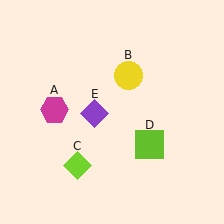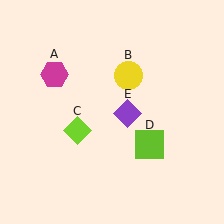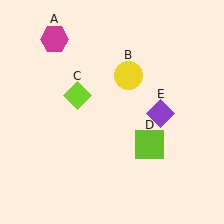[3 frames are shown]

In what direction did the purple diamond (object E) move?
The purple diamond (object E) moved right.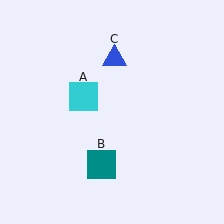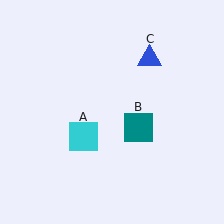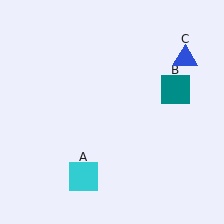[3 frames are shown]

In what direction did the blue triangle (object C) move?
The blue triangle (object C) moved right.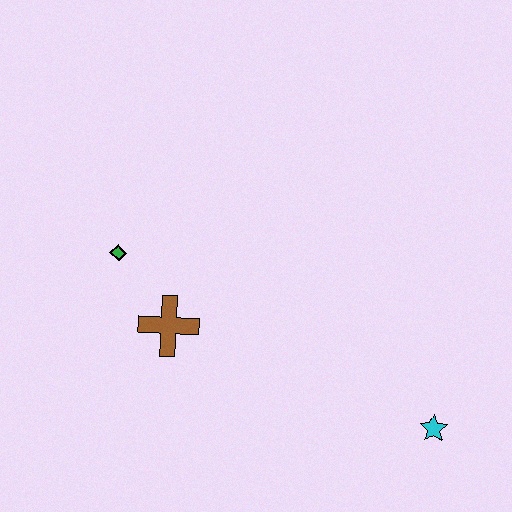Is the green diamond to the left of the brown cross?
Yes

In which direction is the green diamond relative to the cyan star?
The green diamond is to the left of the cyan star.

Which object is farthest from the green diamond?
The cyan star is farthest from the green diamond.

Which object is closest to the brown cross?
The green diamond is closest to the brown cross.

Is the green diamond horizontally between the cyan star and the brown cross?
No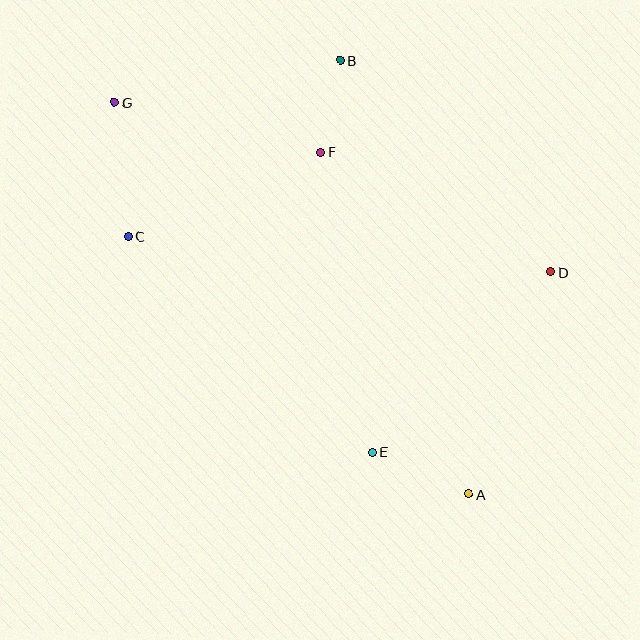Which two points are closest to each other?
Points B and F are closest to each other.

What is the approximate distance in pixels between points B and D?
The distance between B and D is approximately 298 pixels.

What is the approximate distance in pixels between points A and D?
The distance between A and D is approximately 237 pixels.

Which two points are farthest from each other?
Points A and G are farthest from each other.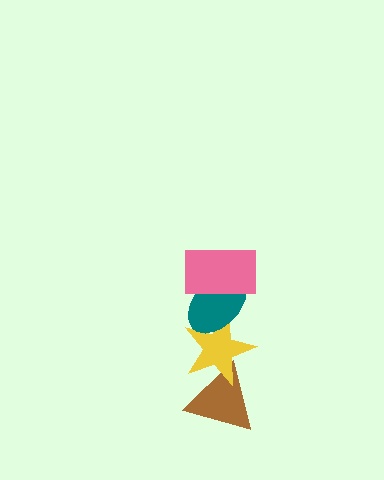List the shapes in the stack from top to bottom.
From top to bottom: the pink rectangle, the teal ellipse, the yellow star, the brown triangle.